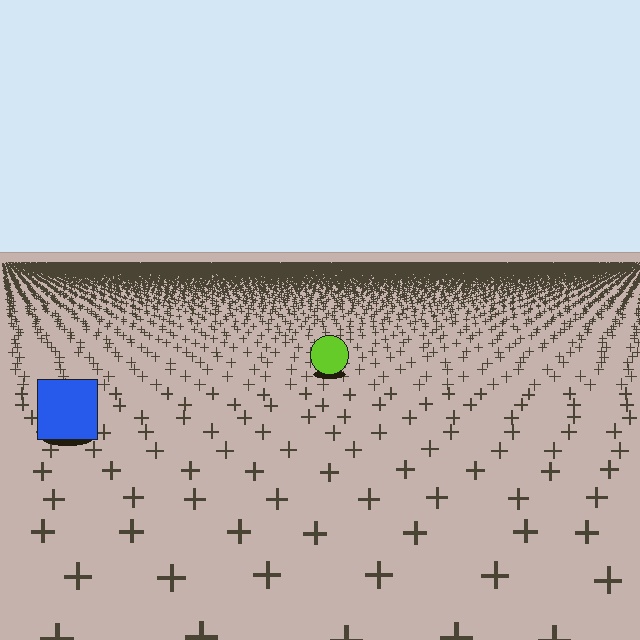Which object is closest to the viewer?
The blue square is closest. The texture marks near it are larger and more spread out.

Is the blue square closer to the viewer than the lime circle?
Yes. The blue square is closer — you can tell from the texture gradient: the ground texture is coarser near it.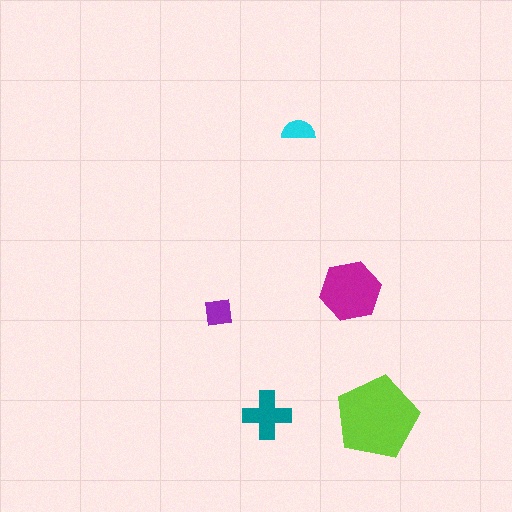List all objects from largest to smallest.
The lime pentagon, the magenta hexagon, the teal cross, the purple square, the cyan semicircle.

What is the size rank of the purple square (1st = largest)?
4th.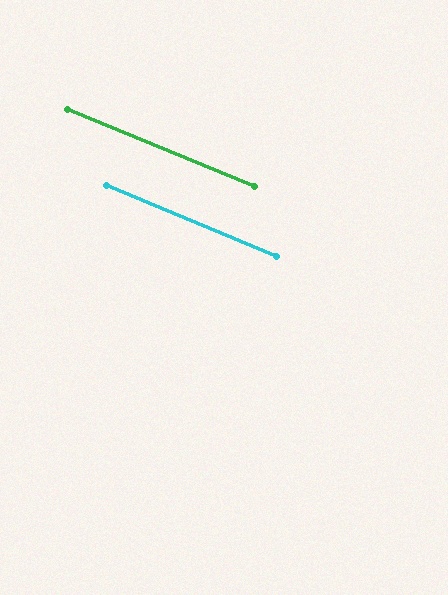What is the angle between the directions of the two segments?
Approximately 0 degrees.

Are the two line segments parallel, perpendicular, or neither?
Parallel — their directions differ by only 0.4°.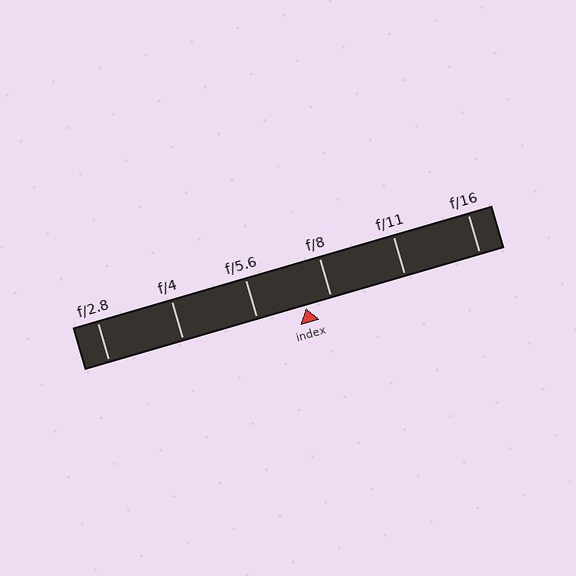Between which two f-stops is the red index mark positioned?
The index mark is between f/5.6 and f/8.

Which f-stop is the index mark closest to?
The index mark is closest to f/8.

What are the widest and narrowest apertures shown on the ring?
The widest aperture shown is f/2.8 and the narrowest is f/16.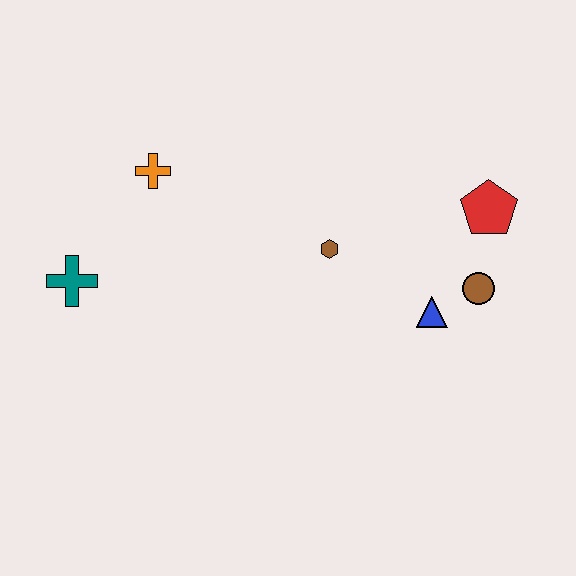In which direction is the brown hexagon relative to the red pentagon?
The brown hexagon is to the left of the red pentagon.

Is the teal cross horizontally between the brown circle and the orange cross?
No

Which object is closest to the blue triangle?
The brown circle is closest to the blue triangle.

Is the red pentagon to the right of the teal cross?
Yes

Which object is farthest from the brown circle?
The teal cross is farthest from the brown circle.